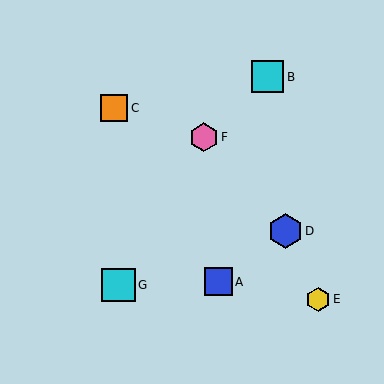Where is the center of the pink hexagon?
The center of the pink hexagon is at (204, 137).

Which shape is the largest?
The blue hexagon (labeled D) is the largest.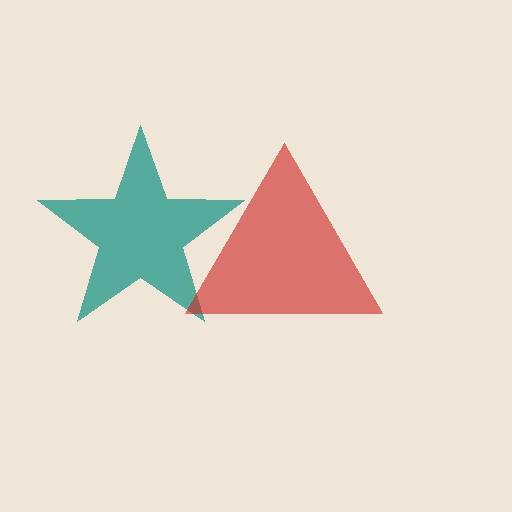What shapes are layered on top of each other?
The layered shapes are: a teal star, a red triangle.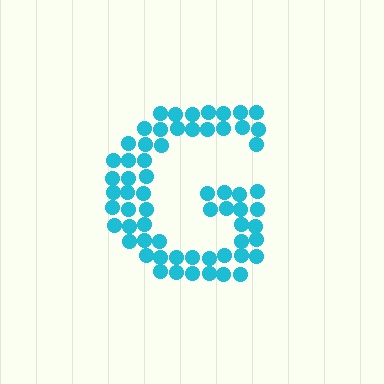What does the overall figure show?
The overall figure shows the letter G.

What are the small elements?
The small elements are circles.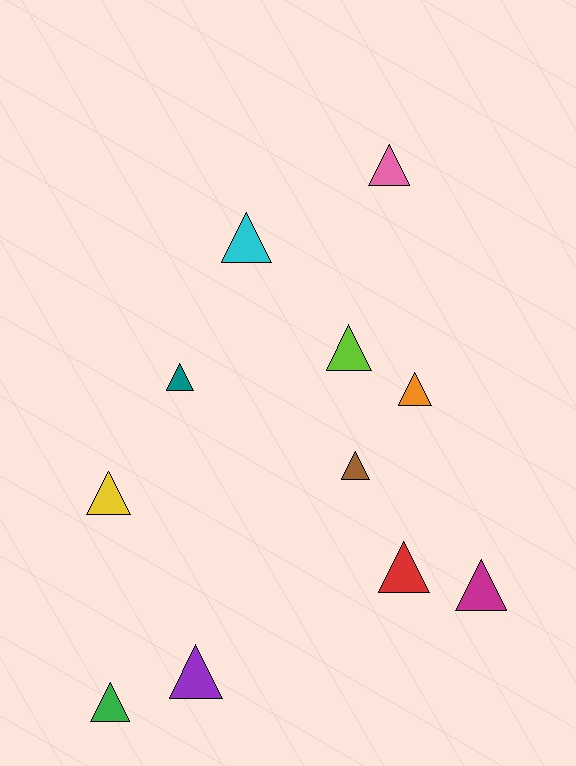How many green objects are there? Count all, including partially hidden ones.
There is 1 green object.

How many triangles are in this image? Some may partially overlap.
There are 11 triangles.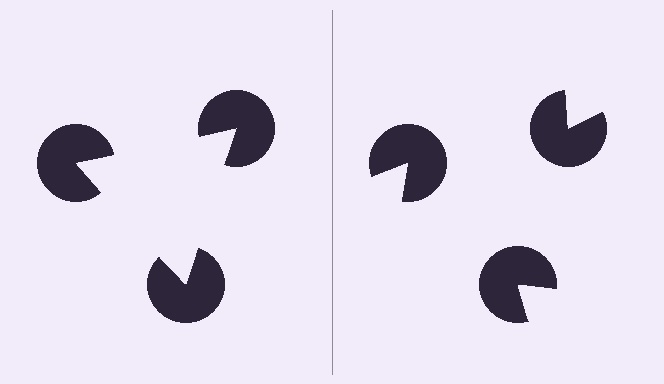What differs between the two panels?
The pac-man discs are positioned identically on both sides; only the wedge orientations differ. On the left they align to a triangle; on the right they are misaligned.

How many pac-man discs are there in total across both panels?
6 — 3 on each side.